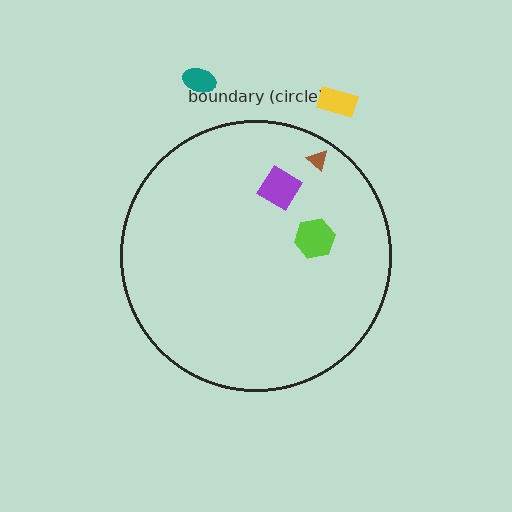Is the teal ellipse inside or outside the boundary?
Outside.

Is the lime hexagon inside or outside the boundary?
Inside.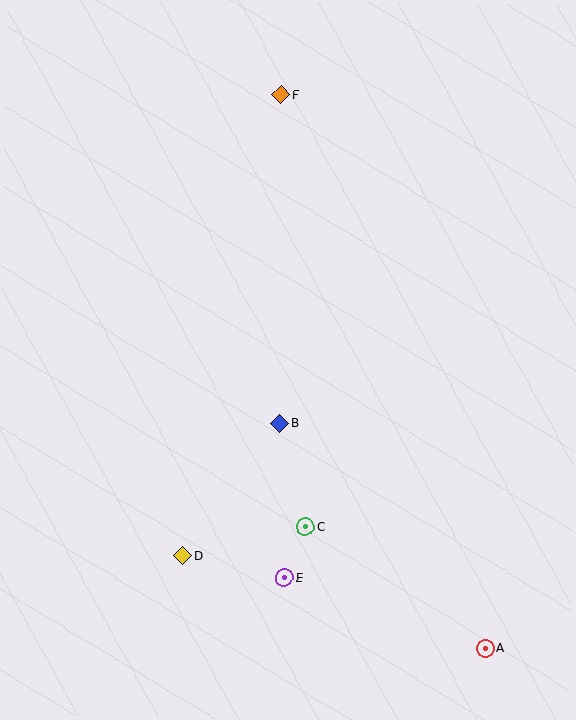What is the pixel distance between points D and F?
The distance between D and F is 471 pixels.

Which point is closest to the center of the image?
Point B at (279, 423) is closest to the center.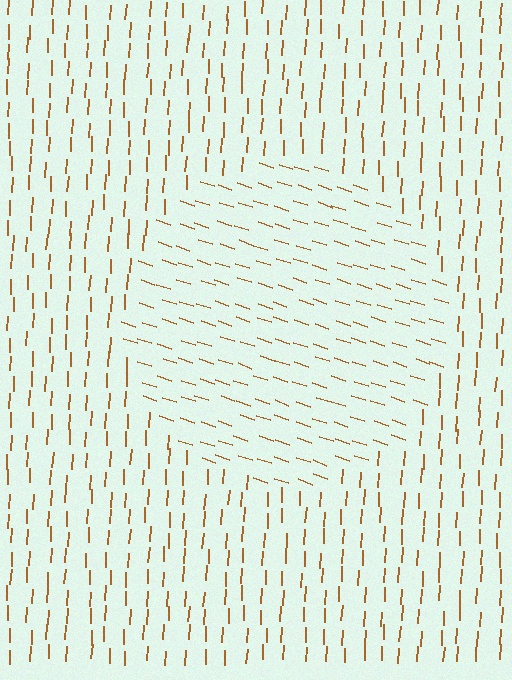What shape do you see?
I see a circle.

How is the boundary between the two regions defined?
The boundary is defined purely by a change in line orientation (approximately 74 degrees difference). All lines are the same color and thickness.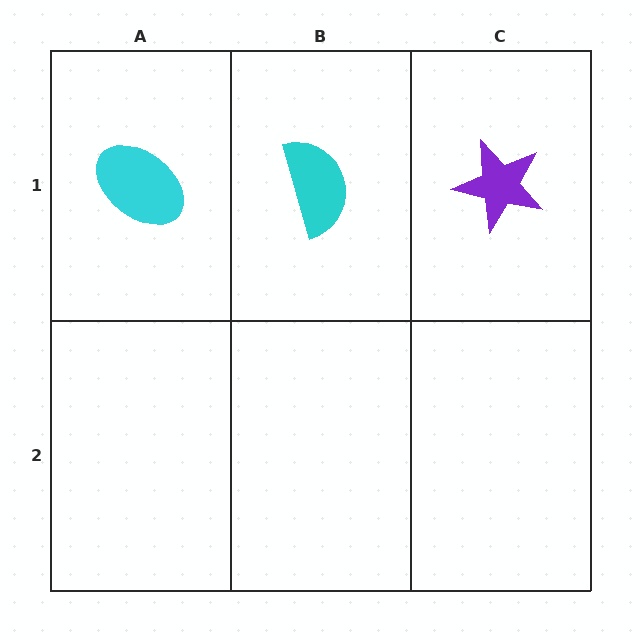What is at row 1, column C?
A purple star.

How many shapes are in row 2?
0 shapes.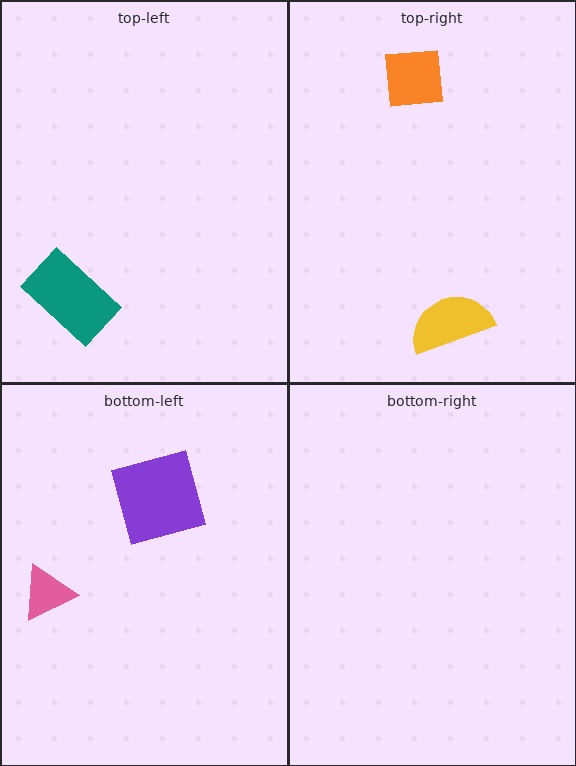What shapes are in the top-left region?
The teal rectangle.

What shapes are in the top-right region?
The yellow semicircle, the orange square.